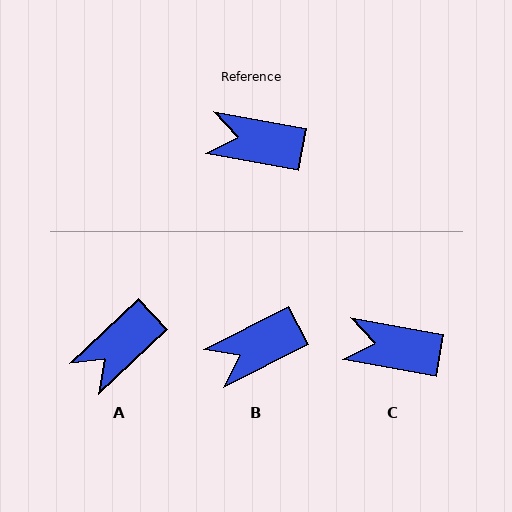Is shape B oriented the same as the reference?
No, it is off by about 37 degrees.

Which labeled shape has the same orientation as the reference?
C.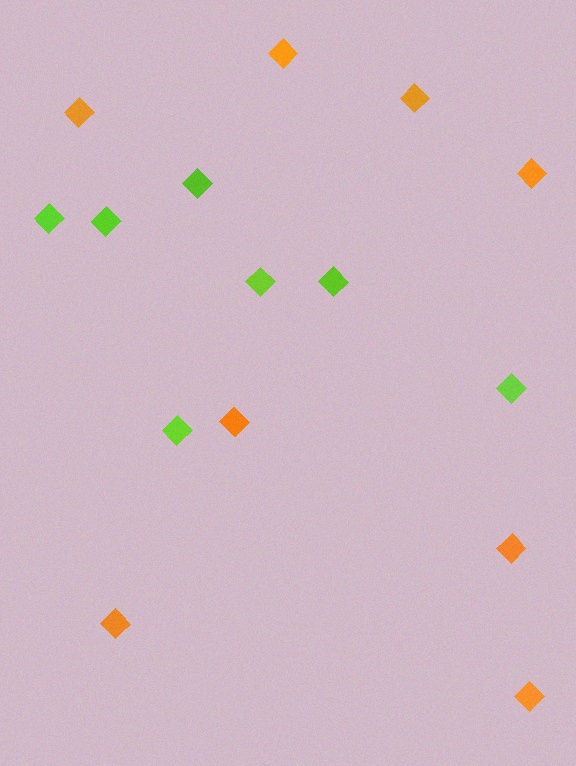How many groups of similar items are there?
There are 2 groups: one group of lime diamonds (7) and one group of orange diamonds (8).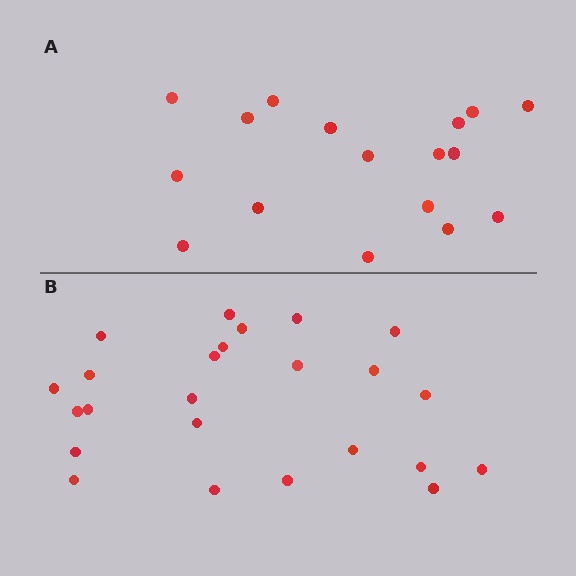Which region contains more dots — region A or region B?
Region B (the bottom region) has more dots.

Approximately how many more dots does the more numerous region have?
Region B has roughly 8 or so more dots than region A.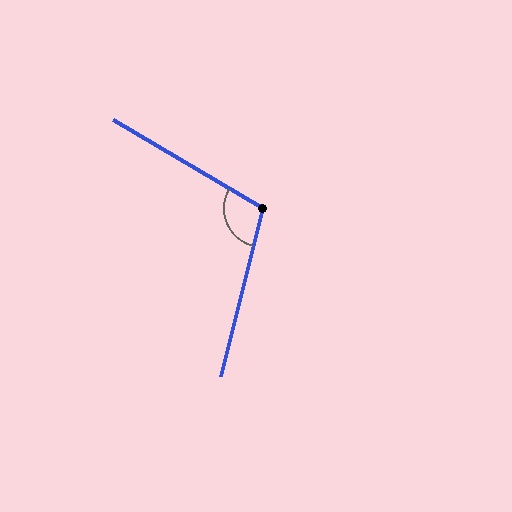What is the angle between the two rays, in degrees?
Approximately 107 degrees.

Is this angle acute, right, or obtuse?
It is obtuse.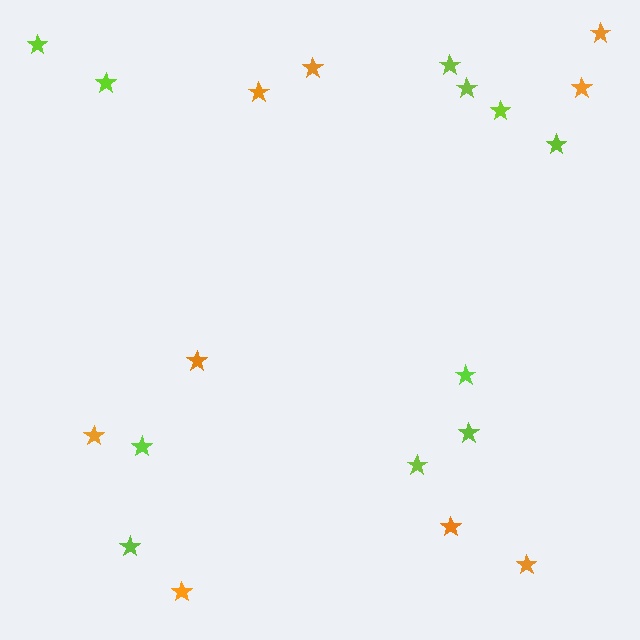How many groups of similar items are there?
There are 2 groups: one group of lime stars (11) and one group of orange stars (9).